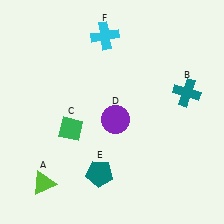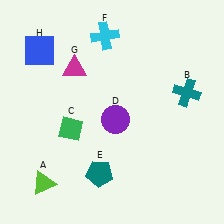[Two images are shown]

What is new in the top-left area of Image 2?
A blue square (H) was added in the top-left area of Image 2.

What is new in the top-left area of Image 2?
A magenta triangle (G) was added in the top-left area of Image 2.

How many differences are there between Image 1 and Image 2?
There are 2 differences between the two images.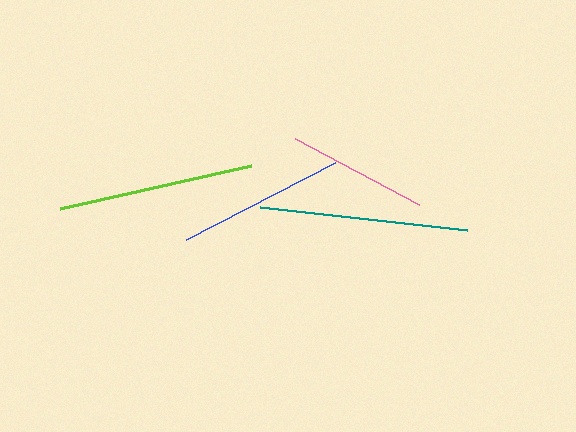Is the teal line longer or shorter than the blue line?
The teal line is longer than the blue line.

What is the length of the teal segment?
The teal segment is approximately 209 pixels long.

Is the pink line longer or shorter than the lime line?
The lime line is longer than the pink line.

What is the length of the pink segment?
The pink segment is approximately 140 pixels long.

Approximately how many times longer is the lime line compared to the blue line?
The lime line is approximately 1.2 times the length of the blue line.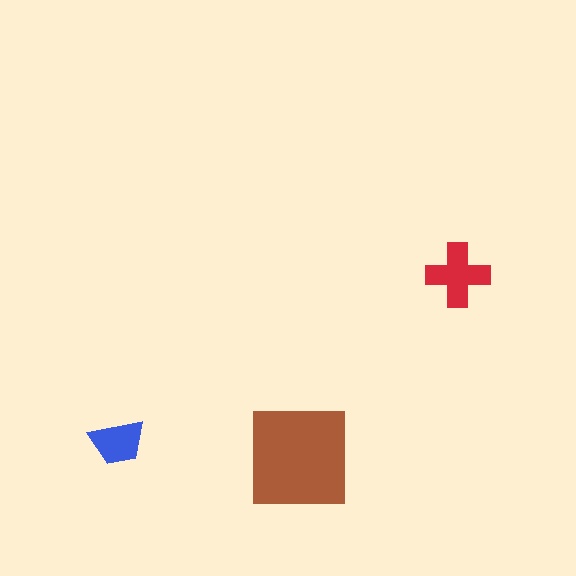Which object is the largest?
The brown square.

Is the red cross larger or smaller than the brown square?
Smaller.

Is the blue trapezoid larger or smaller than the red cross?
Smaller.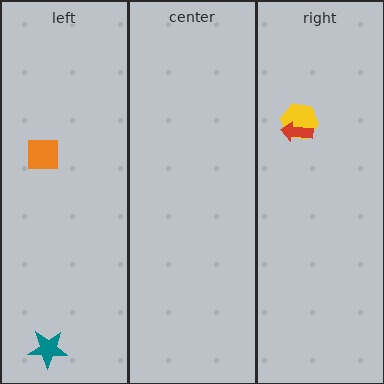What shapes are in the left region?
The teal star, the orange square.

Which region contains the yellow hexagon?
The right region.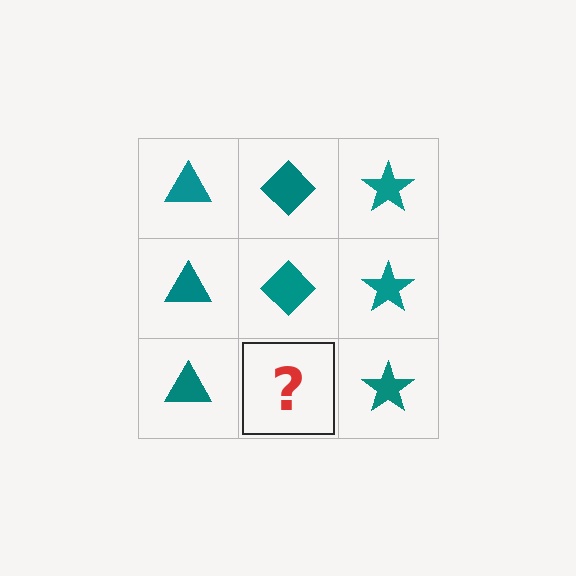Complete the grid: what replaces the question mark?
The question mark should be replaced with a teal diamond.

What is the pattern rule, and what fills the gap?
The rule is that each column has a consistent shape. The gap should be filled with a teal diamond.